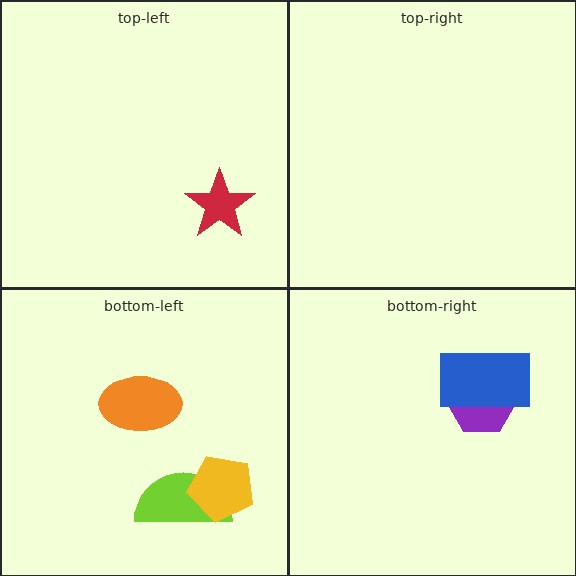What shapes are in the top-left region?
The red star.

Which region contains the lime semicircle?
The bottom-left region.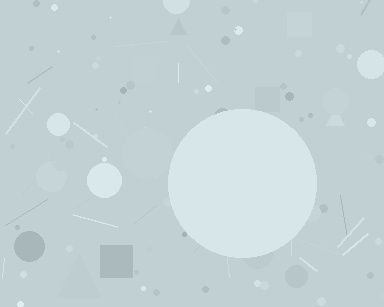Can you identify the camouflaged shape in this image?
The camouflaged shape is a circle.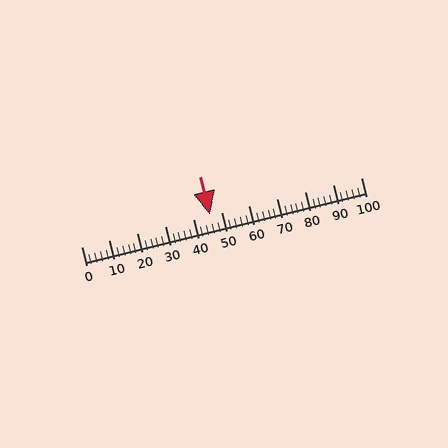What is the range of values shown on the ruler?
The ruler shows values from 0 to 100.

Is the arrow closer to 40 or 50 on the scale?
The arrow is closer to 50.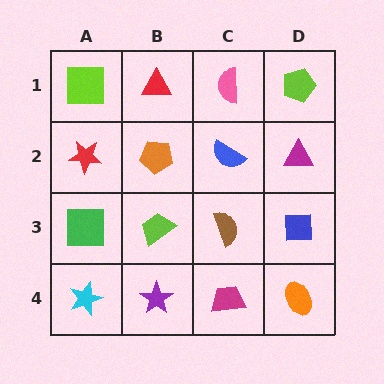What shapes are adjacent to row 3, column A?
A red star (row 2, column A), a cyan star (row 4, column A), a lime trapezoid (row 3, column B).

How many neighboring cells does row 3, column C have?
4.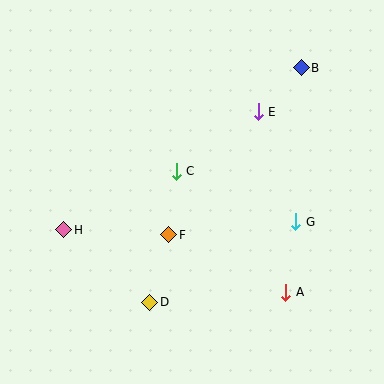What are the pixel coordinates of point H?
Point H is at (64, 230).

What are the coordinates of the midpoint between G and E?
The midpoint between G and E is at (277, 167).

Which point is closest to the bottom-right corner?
Point A is closest to the bottom-right corner.